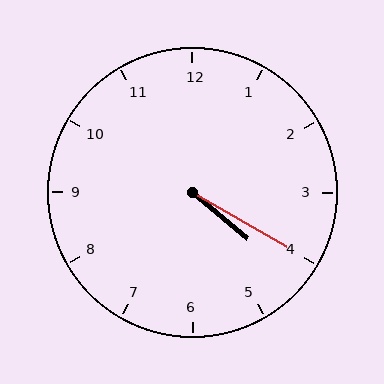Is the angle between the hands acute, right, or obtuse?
It is acute.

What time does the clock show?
4:20.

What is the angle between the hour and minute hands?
Approximately 10 degrees.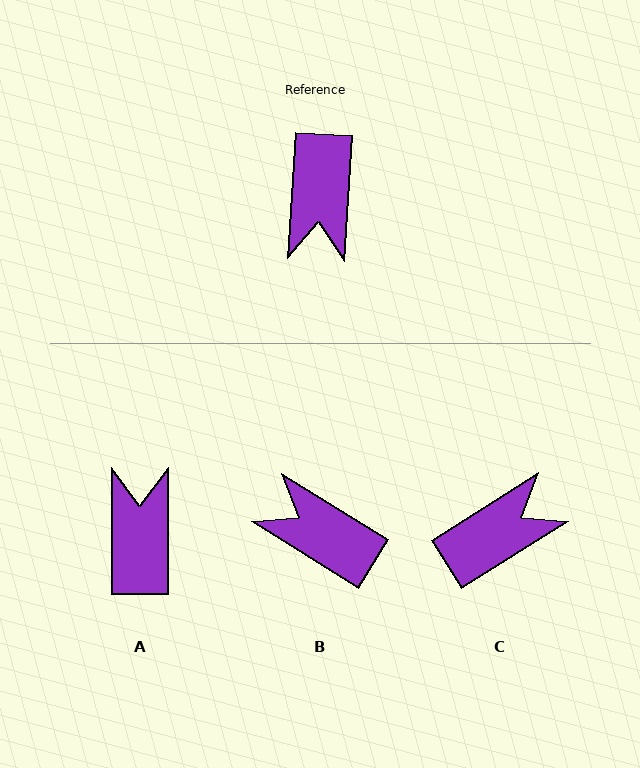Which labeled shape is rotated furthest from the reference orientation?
A, about 177 degrees away.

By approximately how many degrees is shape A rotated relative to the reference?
Approximately 177 degrees clockwise.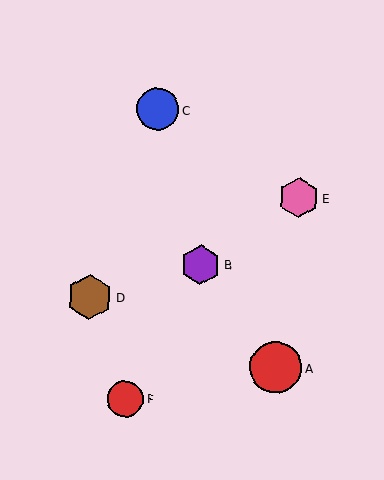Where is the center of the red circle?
The center of the red circle is at (276, 367).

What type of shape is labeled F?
Shape F is a red circle.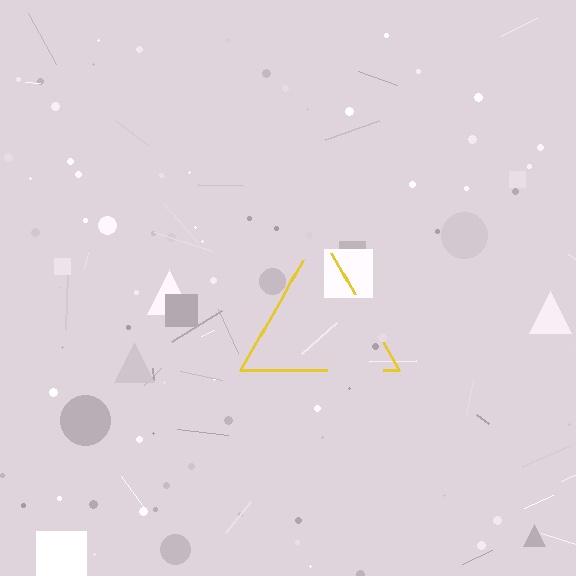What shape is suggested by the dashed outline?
The dashed outline suggests a triangle.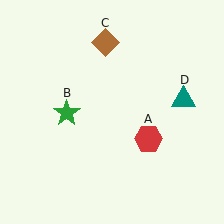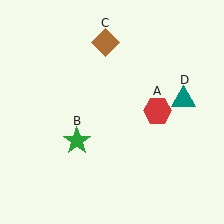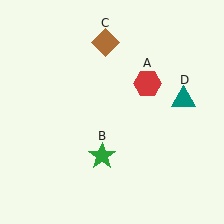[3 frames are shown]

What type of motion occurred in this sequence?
The red hexagon (object A), green star (object B) rotated counterclockwise around the center of the scene.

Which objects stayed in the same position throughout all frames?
Brown diamond (object C) and teal triangle (object D) remained stationary.